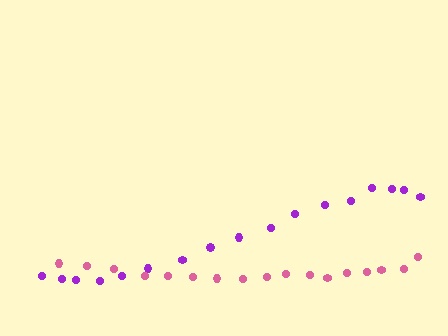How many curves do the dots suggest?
There are 2 distinct paths.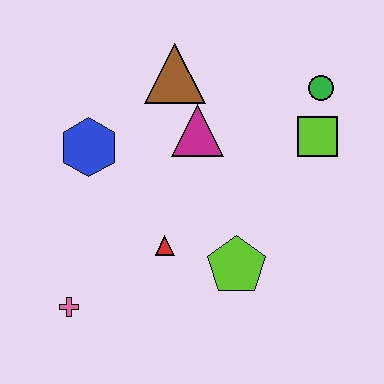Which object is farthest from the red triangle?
The green circle is farthest from the red triangle.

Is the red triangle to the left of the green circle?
Yes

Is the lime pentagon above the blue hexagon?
No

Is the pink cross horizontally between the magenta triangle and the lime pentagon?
No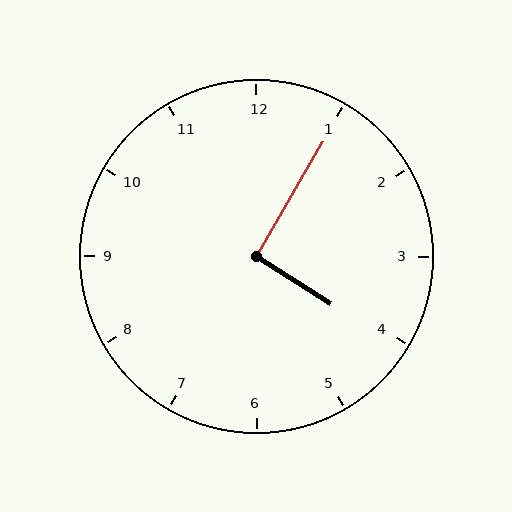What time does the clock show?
4:05.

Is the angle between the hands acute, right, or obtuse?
It is right.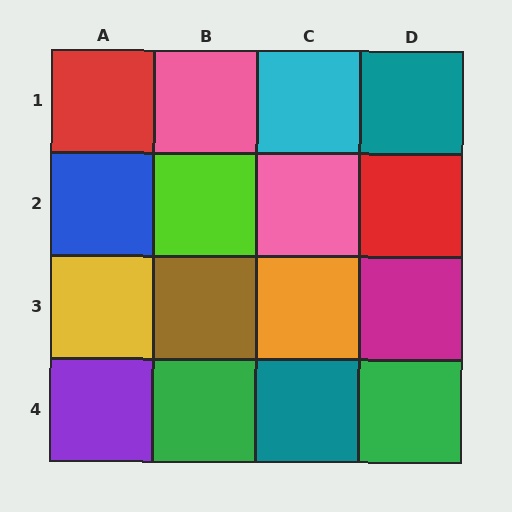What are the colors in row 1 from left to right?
Red, pink, cyan, teal.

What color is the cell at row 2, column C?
Pink.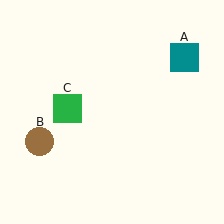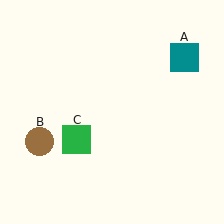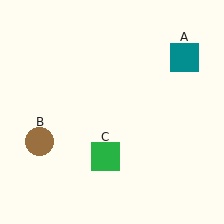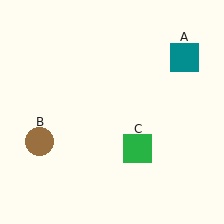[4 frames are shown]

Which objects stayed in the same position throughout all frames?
Teal square (object A) and brown circle (object B) remained stationary.